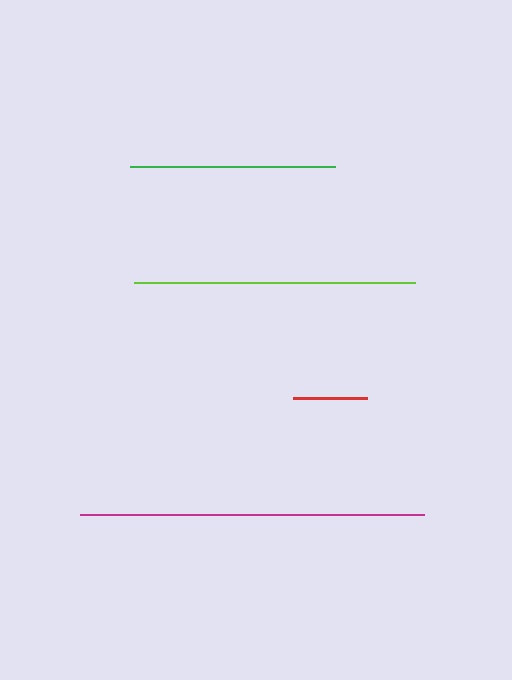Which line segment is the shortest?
The red line is the shortest at approximately 74 pixels.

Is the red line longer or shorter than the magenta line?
The magenta line is longer than the red line.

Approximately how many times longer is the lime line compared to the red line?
The lime line is approximately 3.8 times the length of the red line.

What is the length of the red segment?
The red segment is approximately 74 pixels long.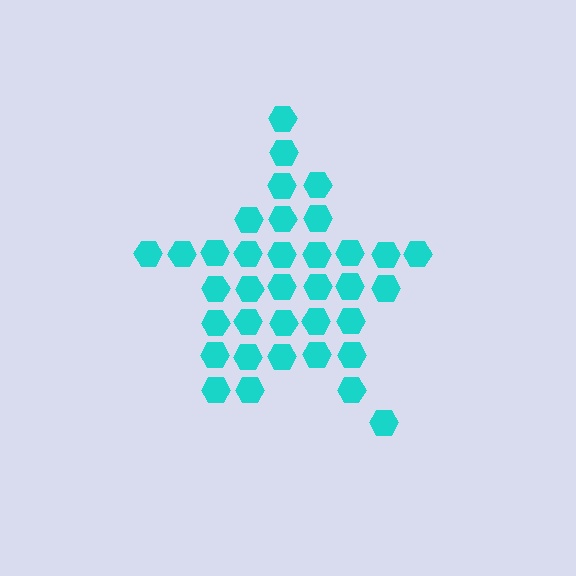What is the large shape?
The large shape is a star.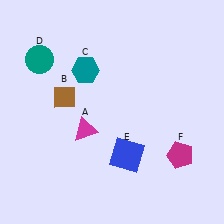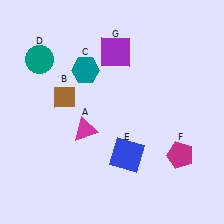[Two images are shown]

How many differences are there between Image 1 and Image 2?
There is 1 difference between the two images.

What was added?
A purple square (G) was added in Image 2.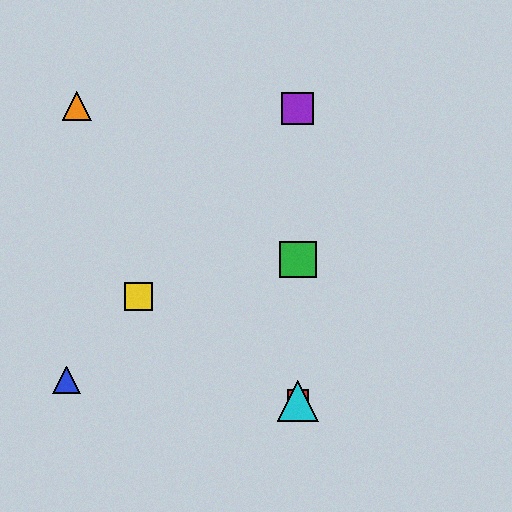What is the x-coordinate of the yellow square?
The yellow square is at x≈138.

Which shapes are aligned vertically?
The red square, the green square, the purple square, the cyan triangle are aligned vertically.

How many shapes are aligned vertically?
4 shapes (the red square, the green square, the purple square, the cyan triangle) are aligned vertically.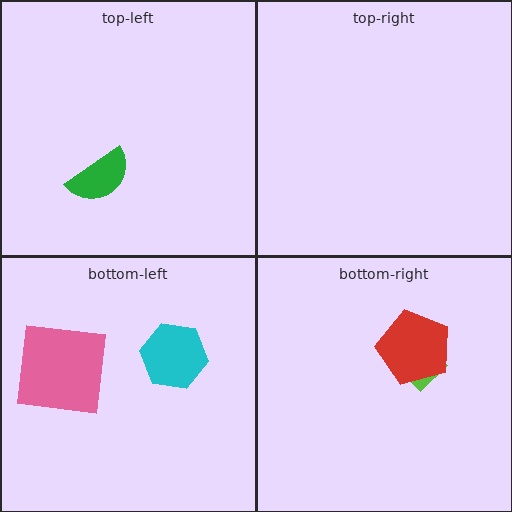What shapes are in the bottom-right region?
The lime diamond, the red pentagon.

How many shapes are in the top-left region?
1.